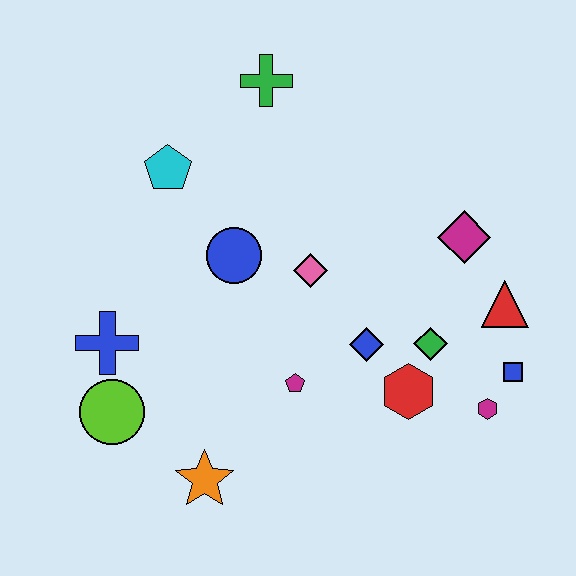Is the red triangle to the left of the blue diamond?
No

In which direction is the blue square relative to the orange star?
The blue square is to the right of the orange star.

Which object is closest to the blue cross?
The lime circle is closest to the blue cross.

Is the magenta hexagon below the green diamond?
Yes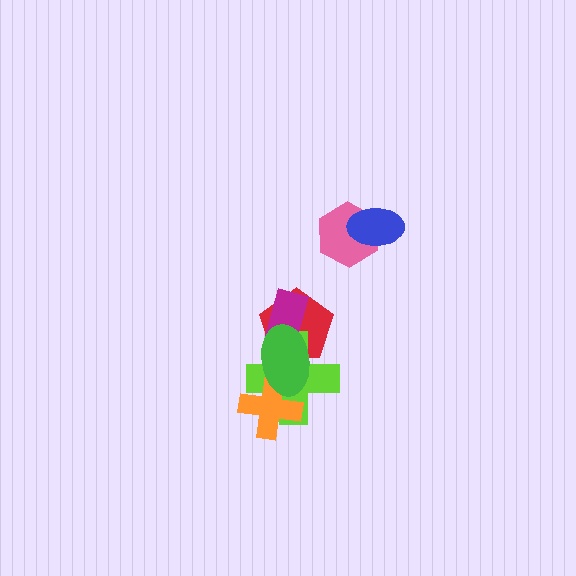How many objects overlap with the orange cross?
2 objects overlap with the orange cross.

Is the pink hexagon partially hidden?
Yes, it is partially covered by another shape.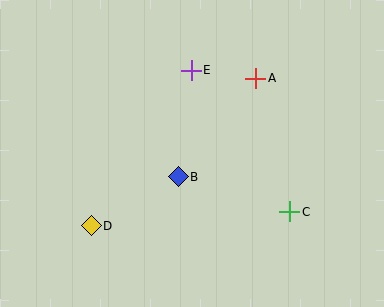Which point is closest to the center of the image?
Point B at (178, 177) is closest to the center.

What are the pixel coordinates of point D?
Point D is at (91, 226).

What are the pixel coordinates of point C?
Point C is at (290, 212).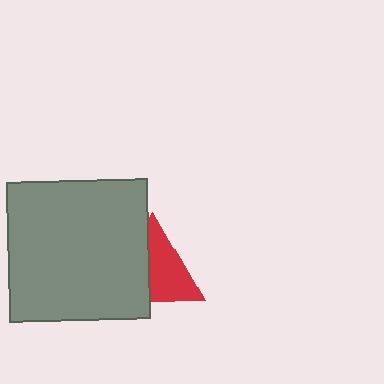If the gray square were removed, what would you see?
You would see the complete red triangle.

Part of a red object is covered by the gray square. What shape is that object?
It is a triangle.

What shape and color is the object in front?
The object in front is a gray square.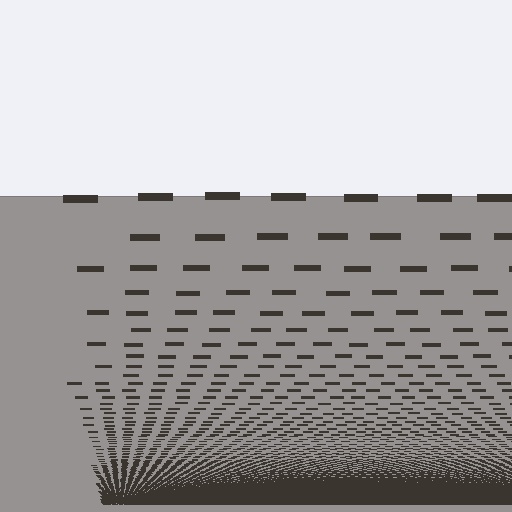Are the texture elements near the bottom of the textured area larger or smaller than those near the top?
Smaller. The gradient is inverted — elements near the bottom are smaller and denser.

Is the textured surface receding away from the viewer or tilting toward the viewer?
The surface appears to tilt toward the viewer. Texture elements get larger and sparser toward the top.